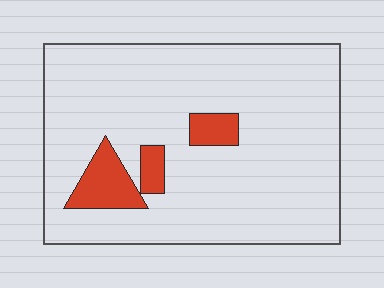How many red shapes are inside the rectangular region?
3.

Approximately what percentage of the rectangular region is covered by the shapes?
Approximately 10%.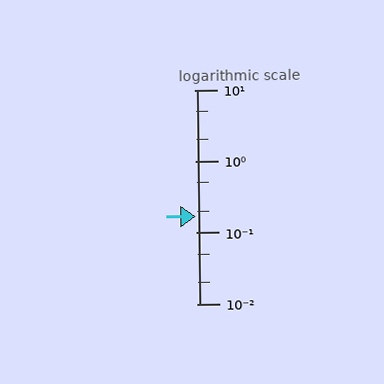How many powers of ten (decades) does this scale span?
The scale spans 3 decades, from 0.01 to 10.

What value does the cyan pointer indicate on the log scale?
The pointer indicates approximately 0.17.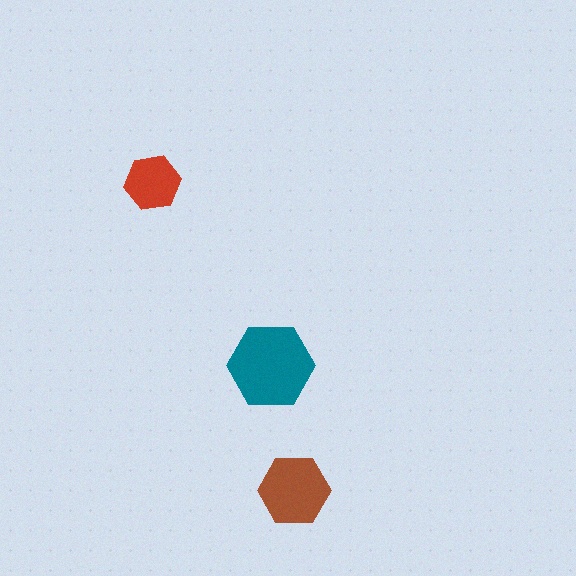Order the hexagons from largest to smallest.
the teal one, the brown one, the red one.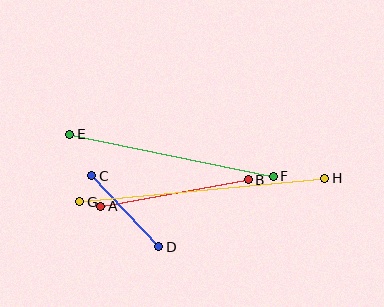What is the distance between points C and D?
The distance is approximately 98 pixels.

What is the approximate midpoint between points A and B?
The midpoint is at approximately (174, 193) pixels.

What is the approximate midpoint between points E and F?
The midpoint is at approximately (171, 155) pixels.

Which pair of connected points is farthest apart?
Points G and H are farthest apart.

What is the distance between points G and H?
The distance is approximately 246 pixels.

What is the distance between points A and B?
The distance is approximately 150 pixels.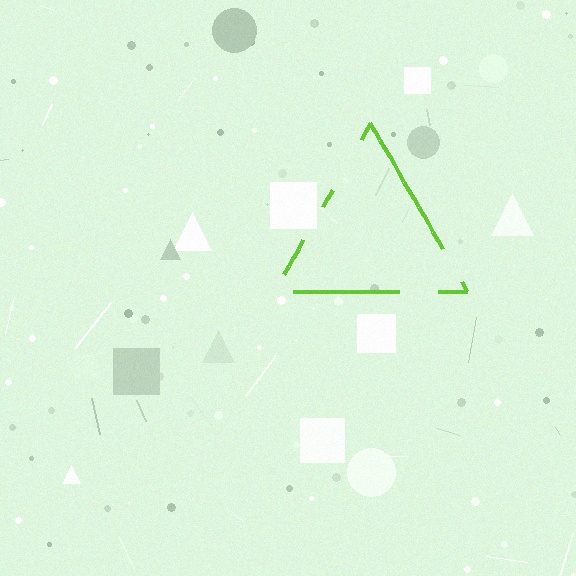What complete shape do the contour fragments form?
The contour fragments form a triangle.